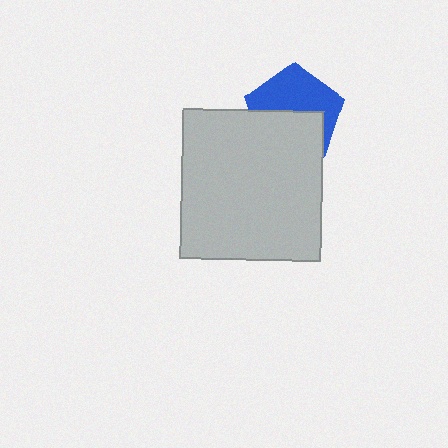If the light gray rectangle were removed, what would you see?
You would see the complete blue pentagon.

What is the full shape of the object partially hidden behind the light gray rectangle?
The partially hidden object is a blue pentagon.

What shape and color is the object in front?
The object in front is a light gray rectangle.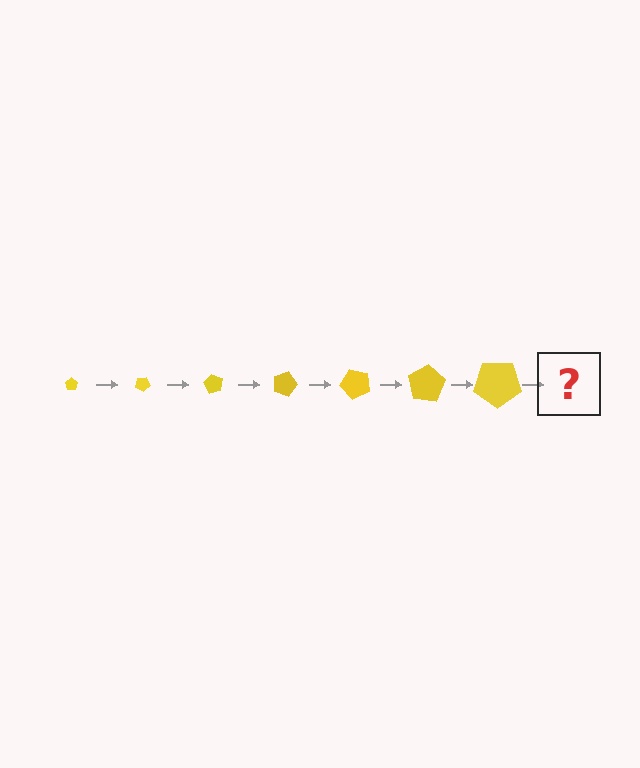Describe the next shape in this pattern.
It should be a pentagon, larger than the previous one and rotated 210 degrees from the start.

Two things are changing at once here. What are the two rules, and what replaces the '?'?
The two rules are that the pentagon grows larger each step and it rotates 30 degrees each step. The '?' should be a pentagon, larger than the previous one and rotated 210 degrees from the start.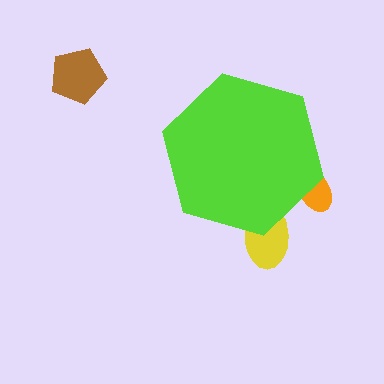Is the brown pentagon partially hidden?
No, the brown pentagon is fully visible.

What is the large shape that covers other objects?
A lime hexagon.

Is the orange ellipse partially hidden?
Yes, the orange ellipse is partially hidden behind the lime hexagon.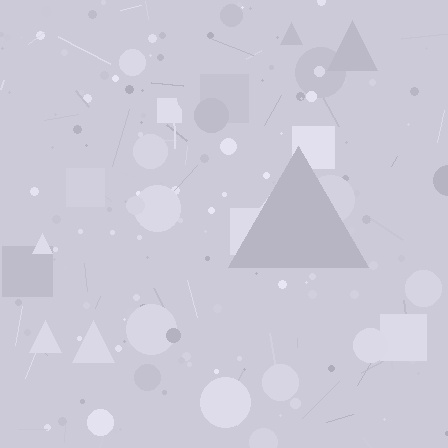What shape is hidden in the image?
A triangle is hidden in the image.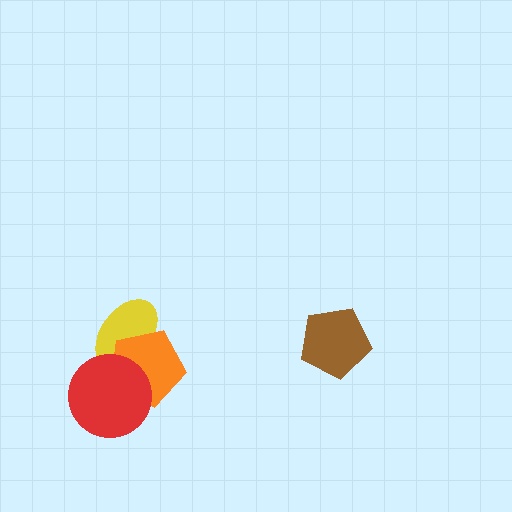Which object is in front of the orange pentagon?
The red circle is in front of the orange pentagon.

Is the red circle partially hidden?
No, no other shape covers it.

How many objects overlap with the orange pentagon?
2 objects overlap with the orange pentagon.